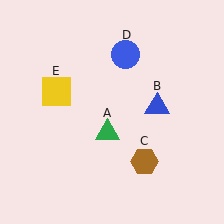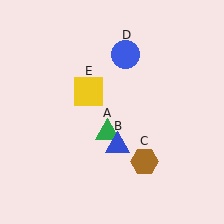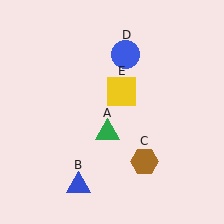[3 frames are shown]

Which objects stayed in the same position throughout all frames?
Green triangle (object A) and brown hexagon (object C) and blue circle (object D) remained stationary.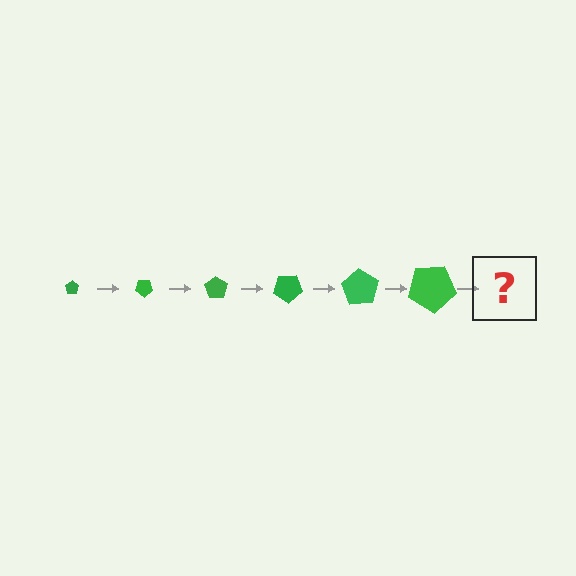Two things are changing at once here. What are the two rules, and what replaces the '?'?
The two rules are that the pentagon grows larger each step and it rotates 35 degrees each step. The '?' should be a pentagon, larger than the previous one and rotated 210 degrees from the start.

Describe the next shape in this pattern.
It should be a pentagon, larger than the previous one and rotated 210 degrees from the start.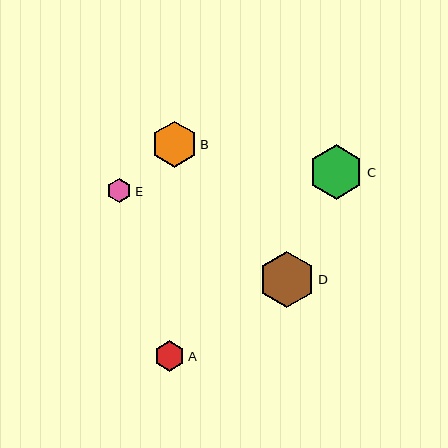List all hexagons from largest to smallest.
From largest to smallest: D, C, B, A, E.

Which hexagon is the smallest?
Hexagon E is the smallest with a size of approximately 24 pixels.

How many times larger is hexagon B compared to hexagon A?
Hexagon B is approximately 1.5 times the size of hexagon A.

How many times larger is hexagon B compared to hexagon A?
Hexagon B is approximately 1.5 times the size of hexagon A.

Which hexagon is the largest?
Hexagon D is the largest with a size of approximately 56 pixels.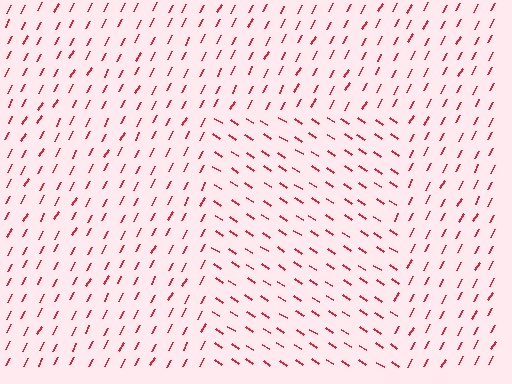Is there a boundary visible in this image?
Yes, there is a texture boundary formed by a change in line orientation.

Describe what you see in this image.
The image is filled with small red line segments. A rectangle region in the image has lines oriented differently from the surrounding lines, creating a visible texture boundary.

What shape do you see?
I see a rectangle.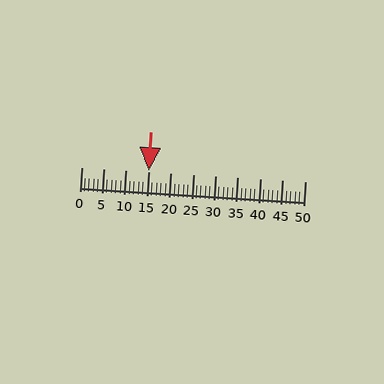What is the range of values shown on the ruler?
The ruler shows values from 0 to 50.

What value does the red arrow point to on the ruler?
The red arrow points to approximately 15.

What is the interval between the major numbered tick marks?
The major tick marks are spaced 5 units apart.